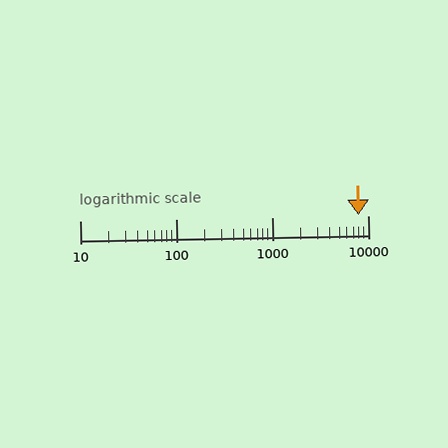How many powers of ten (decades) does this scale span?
The scale spans 3 decades, from 10 to 10000.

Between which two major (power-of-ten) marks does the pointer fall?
The pointer is between 1000 and 10000.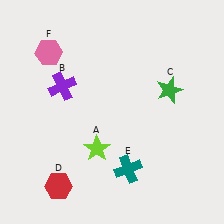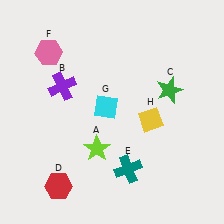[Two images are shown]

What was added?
A cyan diamond (G), a yellow diamond (H) were added in Image 2.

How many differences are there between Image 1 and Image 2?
There are 2 differences between the two images.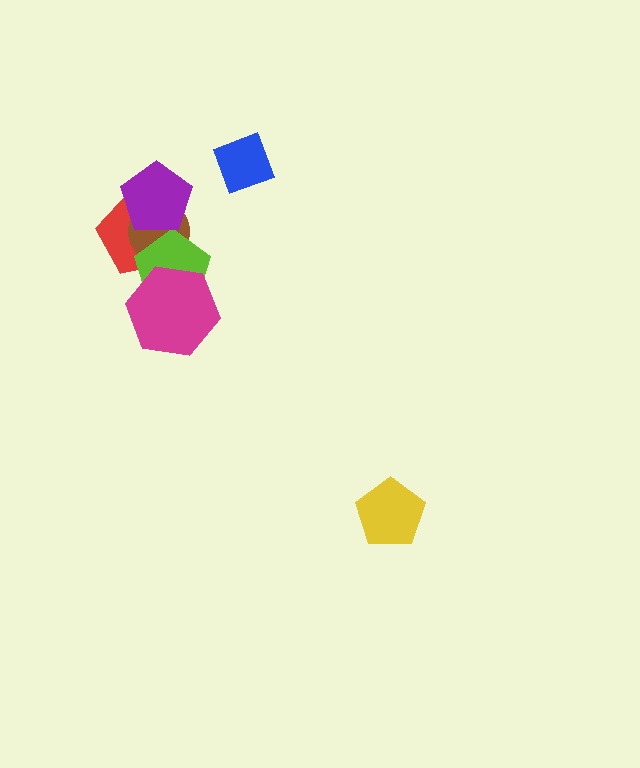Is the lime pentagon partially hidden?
Yes, it is partially covered by another shape.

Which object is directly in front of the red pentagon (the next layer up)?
The brown circle is directly in front of the red pentagon.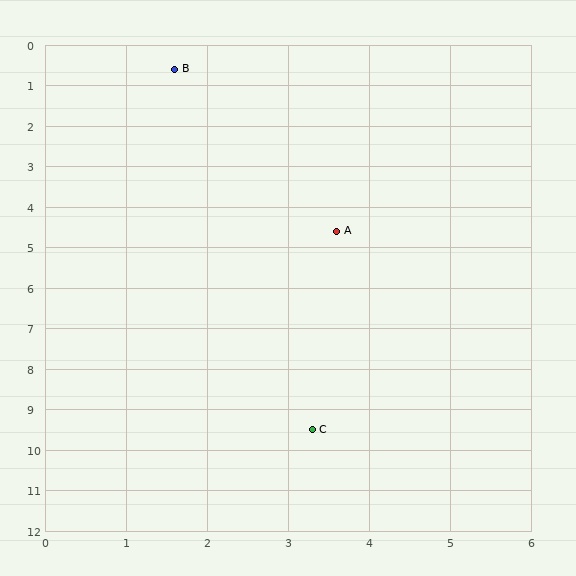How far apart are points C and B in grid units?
Points C and B are about 9.1 grid units apart.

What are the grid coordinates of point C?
Point C is at approximately (3.3, 9.5).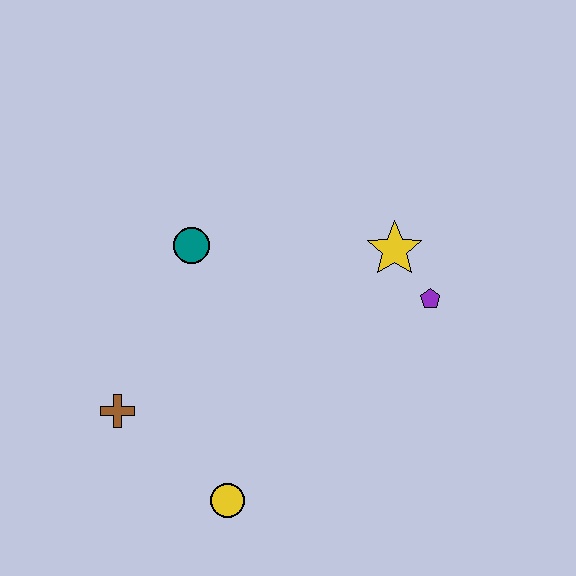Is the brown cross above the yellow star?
No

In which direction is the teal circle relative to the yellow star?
The teal circle is to the left of the yellow star.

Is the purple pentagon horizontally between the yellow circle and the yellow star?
No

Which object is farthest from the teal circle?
The yellow circle is farthest from the teal circle.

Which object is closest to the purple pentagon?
The yellow star is closest to the purple pentagon.